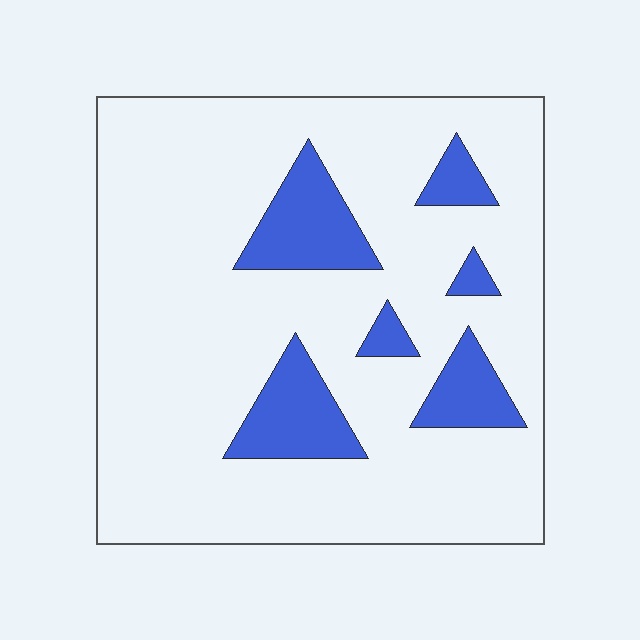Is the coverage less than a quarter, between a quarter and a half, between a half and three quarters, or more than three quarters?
Less than a quarter.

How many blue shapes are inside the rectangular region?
6.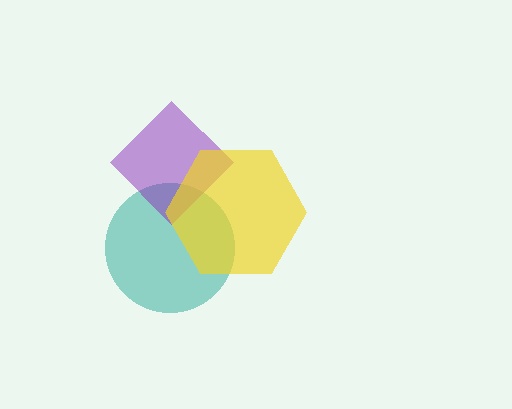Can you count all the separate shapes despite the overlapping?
Yes, there are 3 separate shapes.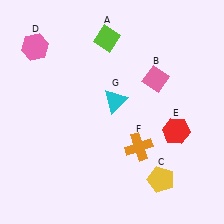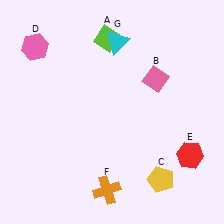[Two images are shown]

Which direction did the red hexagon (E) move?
The red hexagon (E) moved down.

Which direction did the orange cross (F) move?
The orange cross (F) moved down.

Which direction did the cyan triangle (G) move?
The cyan triangle (G) moved up.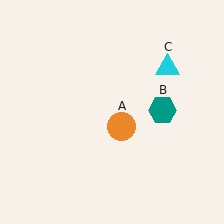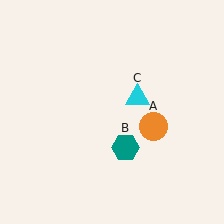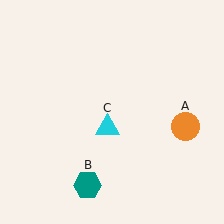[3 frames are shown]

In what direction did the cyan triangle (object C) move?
The cyan triangle (object C) moved down and to the left.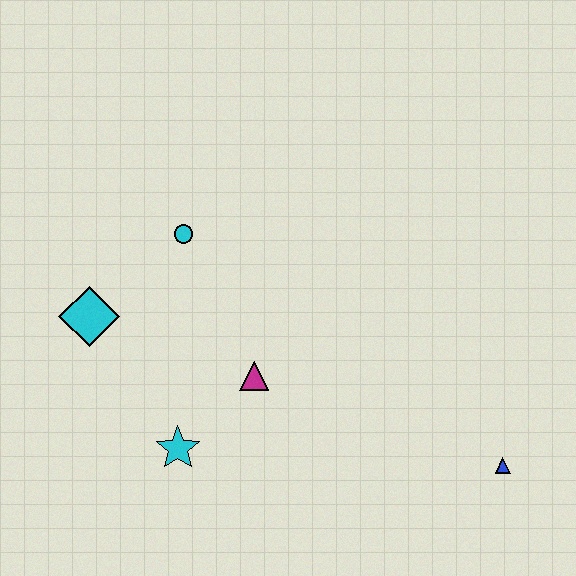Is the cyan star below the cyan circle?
Yes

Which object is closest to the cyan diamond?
The cyan circle is closest to the cyan diamond.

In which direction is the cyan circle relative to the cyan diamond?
The cyan circle is to the right of the cyan diamond.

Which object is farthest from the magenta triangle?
The blue triangle is farthest from the magenta triangle.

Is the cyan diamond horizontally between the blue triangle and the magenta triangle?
No